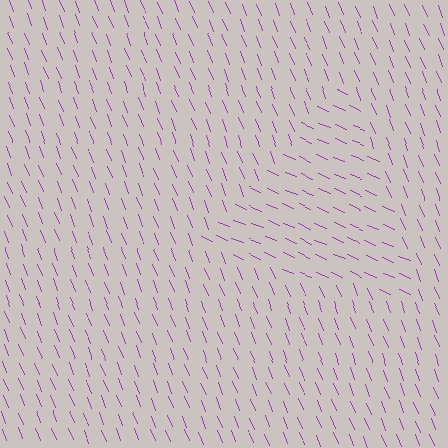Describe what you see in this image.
The image is filled with small purple line segments. A triangle region in the image has lines oriented differently from the surrounding lines, creating a visible texture boundary.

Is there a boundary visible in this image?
Yes, there is a texture boundary formed by a change in line orientation.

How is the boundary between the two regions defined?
The boundary is defined purely by a change in line orientation (approximately 45 degrees difference). All lines are the same color and thickness.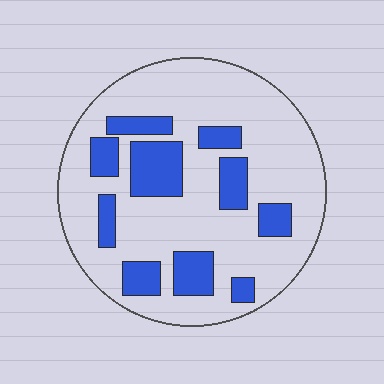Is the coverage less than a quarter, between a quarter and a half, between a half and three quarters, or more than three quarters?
Less than a quarter.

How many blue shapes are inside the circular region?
10.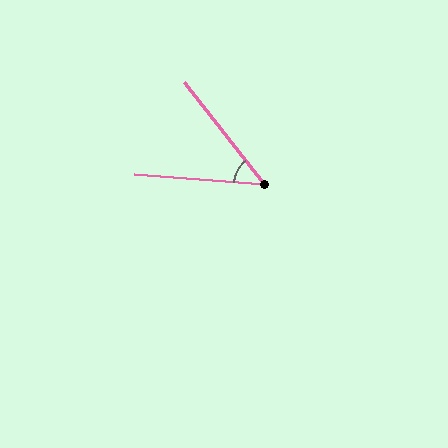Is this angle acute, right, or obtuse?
It is acute.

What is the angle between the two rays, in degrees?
Approximately 47 degrees.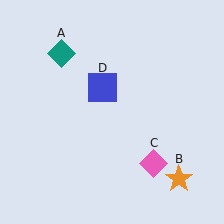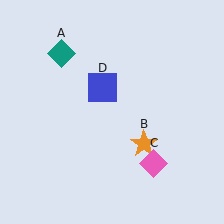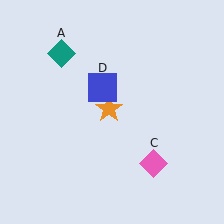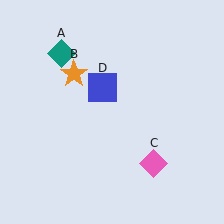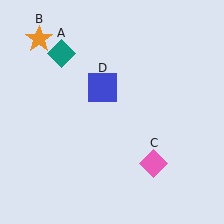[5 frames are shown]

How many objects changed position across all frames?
1 object changed position: orange star (object B).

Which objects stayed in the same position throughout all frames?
Teal diamond (object A) and pink diamond (object C) and blue square (object D) remained stationary.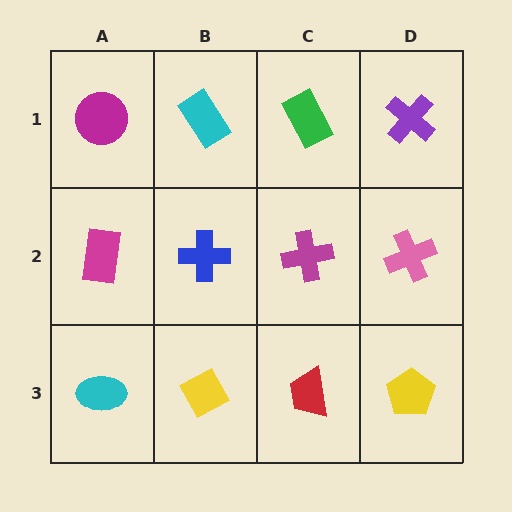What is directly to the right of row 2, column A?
A blue cross.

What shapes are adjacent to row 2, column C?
A green rectangle (row 1, column C), a red trapezoid (row 3, column C), a blue cross (row 2, column B), a pink cross (row 2, column D).